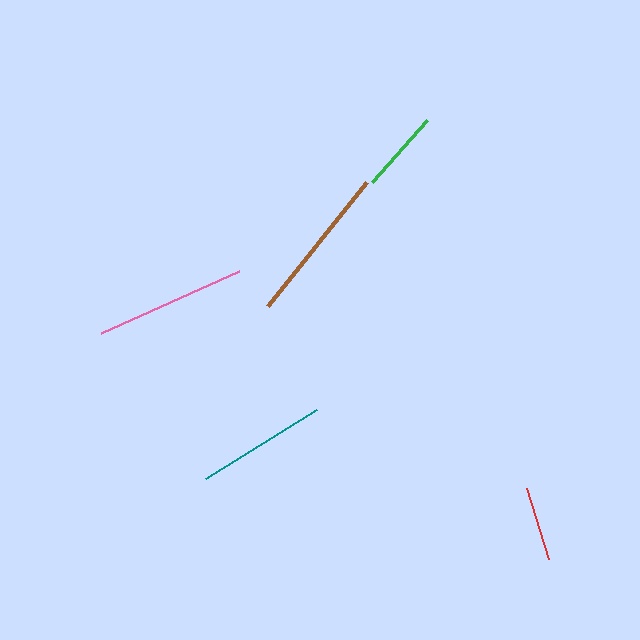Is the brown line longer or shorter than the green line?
The brown line is longer than the green line.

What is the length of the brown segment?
The brown segment is approximately 159 pixels long.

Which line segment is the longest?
The brown line is the longest at approximately 159 pixels.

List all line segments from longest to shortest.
From longest to shortest: brown, pink, teal, green, red.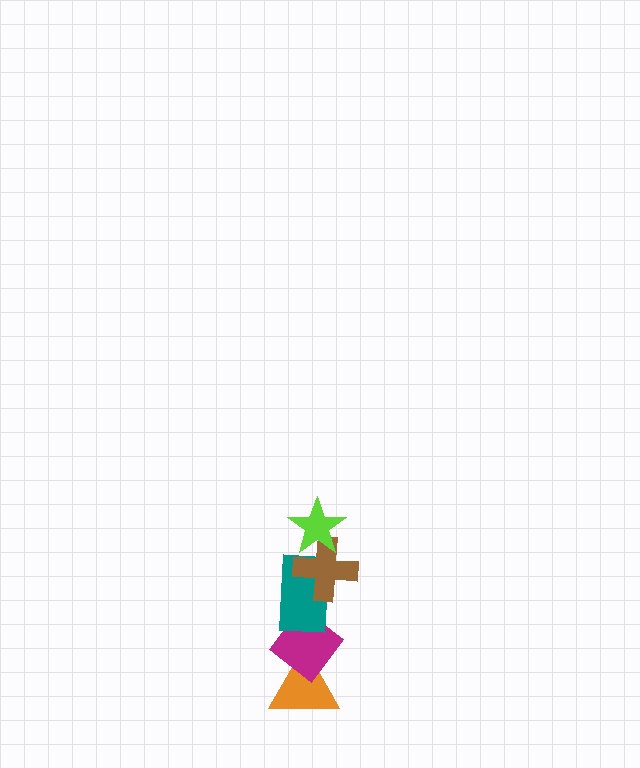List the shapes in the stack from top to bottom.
From top to bottom: the lime star, the brown cross, the teal rectangle, the magenta diamond, the orange triangle.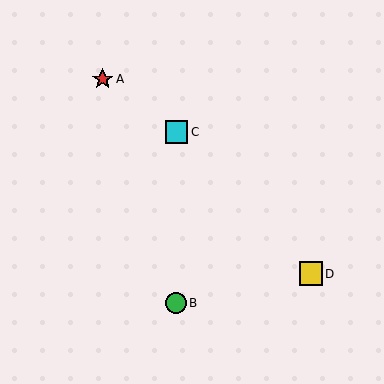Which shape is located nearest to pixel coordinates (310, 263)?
The yellow square (labeled D) at (311, 274) is nearest to that location.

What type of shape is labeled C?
Shape C is a cyan square.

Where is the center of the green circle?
The center of the green circle is at (176, 303).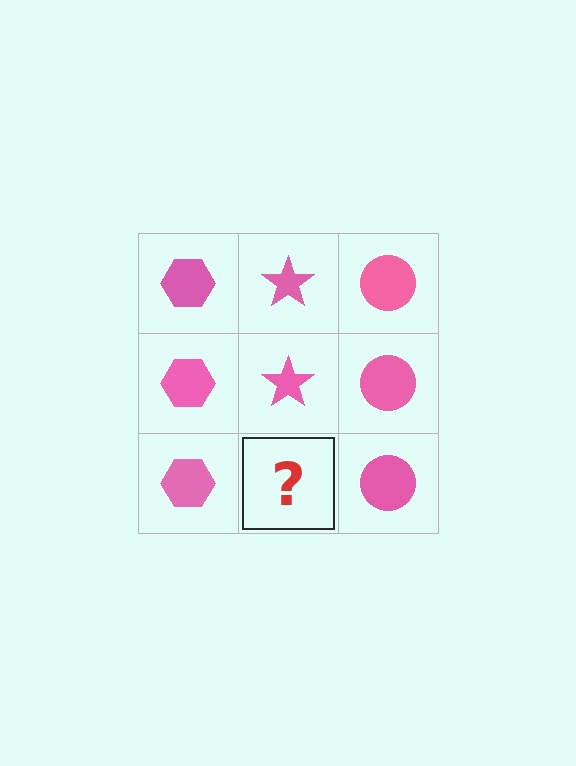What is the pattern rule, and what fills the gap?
The rule is that each column has a consistent shape. The gap should be filled with a pink star.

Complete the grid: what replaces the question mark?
The question mark should be replaced with a pink star.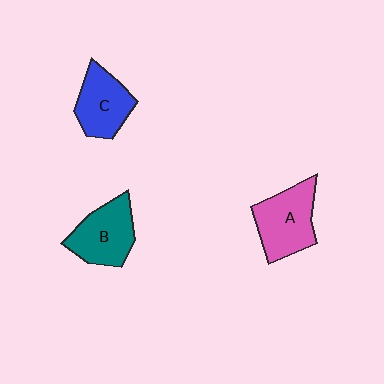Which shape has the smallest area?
Shape C (blue).